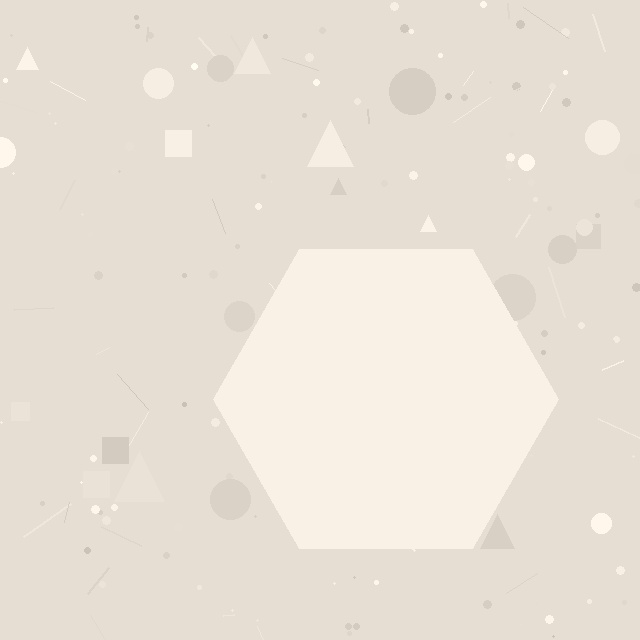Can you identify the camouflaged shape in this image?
The camouflaged shape is a hexagon.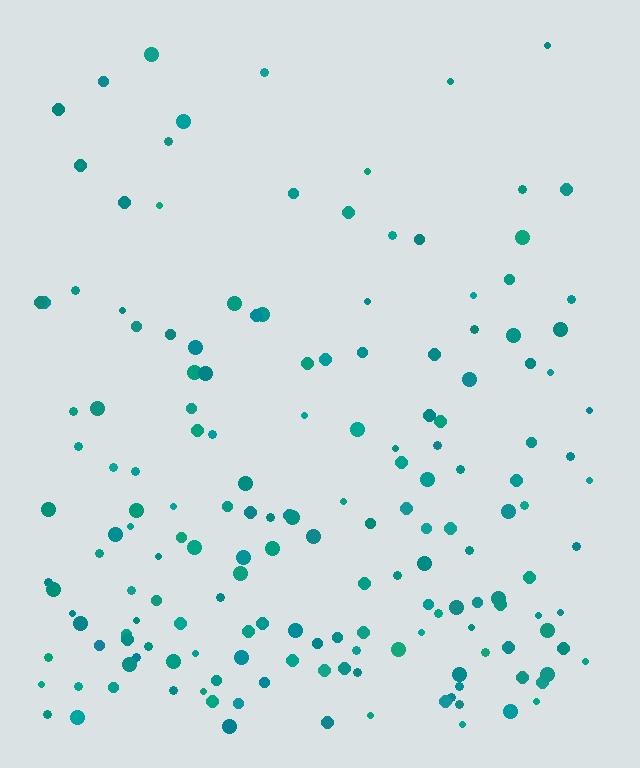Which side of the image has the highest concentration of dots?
The bottom.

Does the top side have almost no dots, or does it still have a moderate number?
Still a moderate number, just noticeably fewer than the bottom.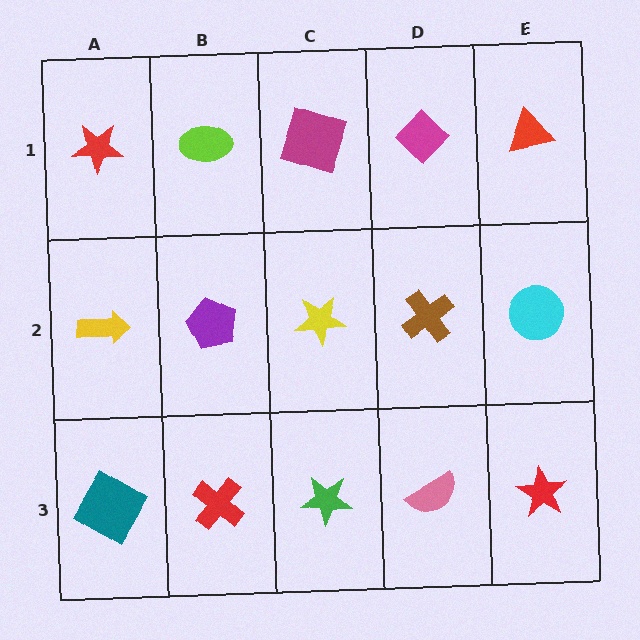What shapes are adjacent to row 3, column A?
A yellow arrow (row 2, column A), a red cross (row 3, column B).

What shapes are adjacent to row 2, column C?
A magenta square (row 1, column C), a green star (row 3, column C), a purple pentagon (row 2, column B), a brown cross (row 2, column D).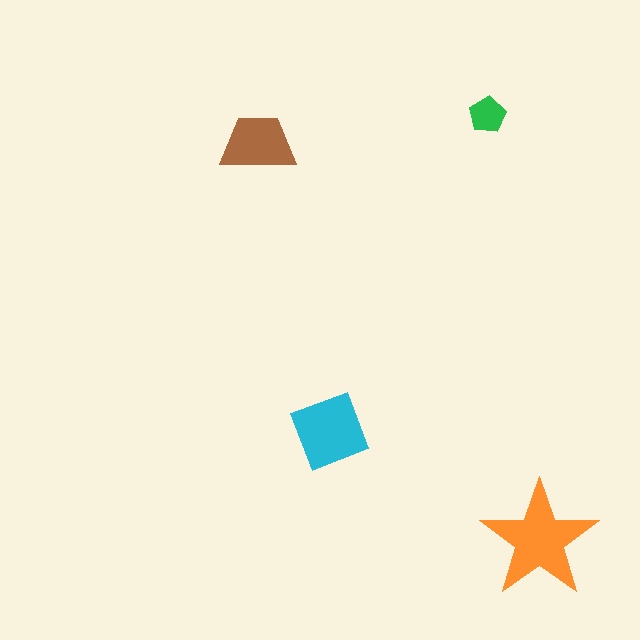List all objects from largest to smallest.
The orange star, the cyan diamond, the brown trapezoid, the green pentagon.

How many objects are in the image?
There are 4 objects in the image.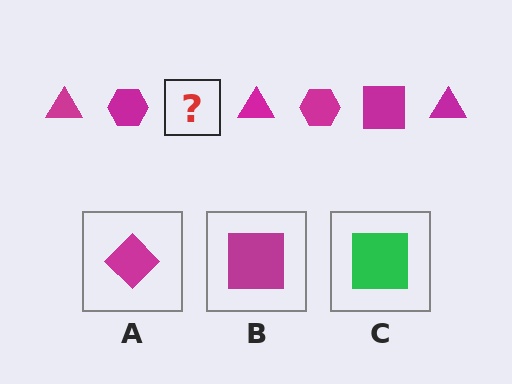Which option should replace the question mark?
Option B.